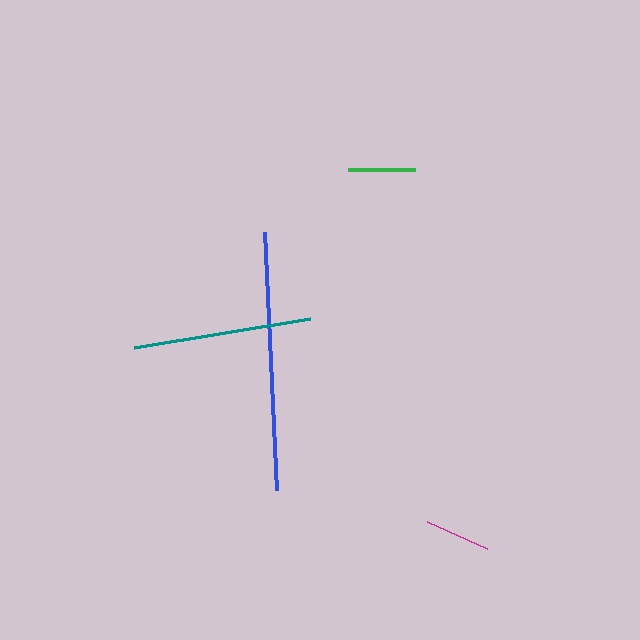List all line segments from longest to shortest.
From longest to shortest: blue, teal, green, magenta.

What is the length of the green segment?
The green segment is approximately 68 pixels long.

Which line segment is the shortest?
The magenta line is the shortest at approximately 66 pixels.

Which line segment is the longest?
The blue line is the longest at approximately 258 pixels.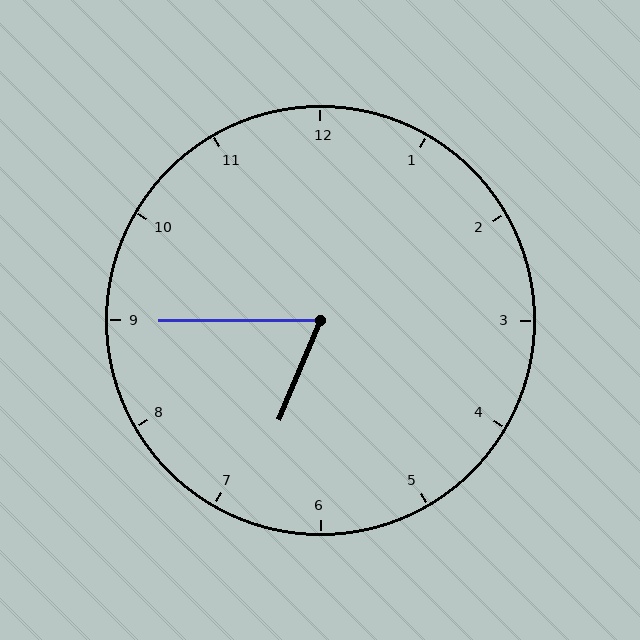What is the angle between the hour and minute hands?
Approximately 68 degrees.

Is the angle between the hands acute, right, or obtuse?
It is acute.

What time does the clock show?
6:45.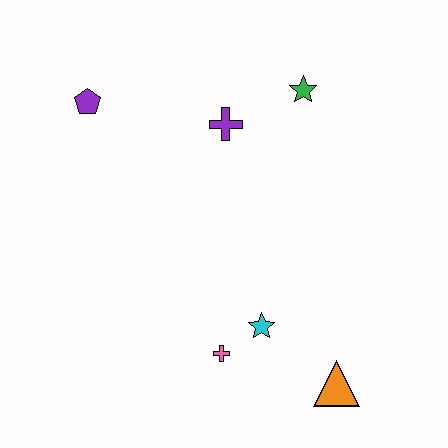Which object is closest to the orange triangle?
The cyan star is closest to the orange triangle.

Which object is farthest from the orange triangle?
The purple pentagon is farthest from the orange triangle.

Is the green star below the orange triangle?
No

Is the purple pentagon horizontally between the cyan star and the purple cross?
No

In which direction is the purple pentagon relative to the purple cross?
The purple pentagon is to the left of the purple cross.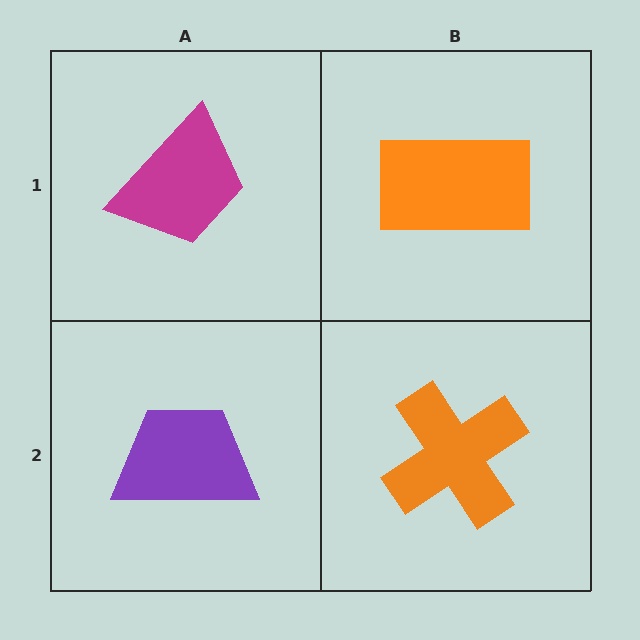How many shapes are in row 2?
2 shapes.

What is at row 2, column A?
A purple trapezoid.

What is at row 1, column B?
An orange rectangle.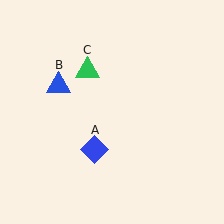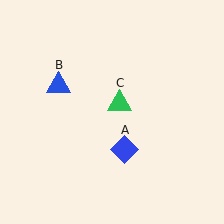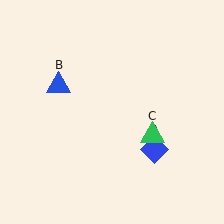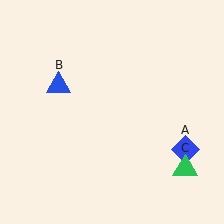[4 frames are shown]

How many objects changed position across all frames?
2 objects changed position: blue diamond (object A), green triangle (object C).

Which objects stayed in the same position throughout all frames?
Blue triangle (object B) remained stationary.